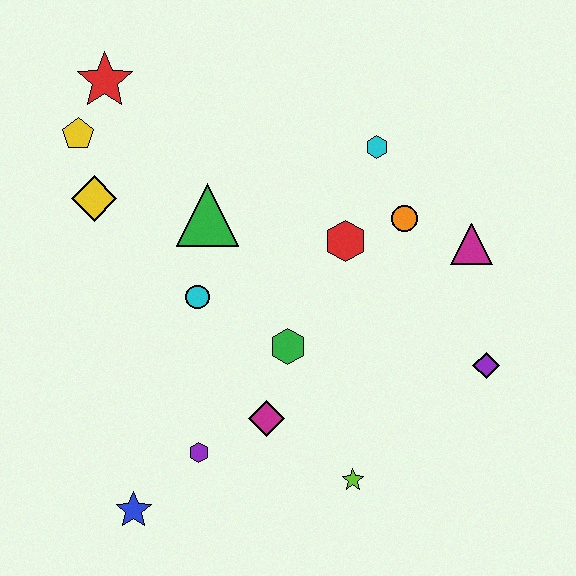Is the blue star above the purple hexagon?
No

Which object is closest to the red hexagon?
The orange circle is closest to the red hexagon.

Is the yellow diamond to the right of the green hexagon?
No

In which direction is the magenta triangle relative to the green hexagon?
The magenta triangle is to the right of the green hexagon.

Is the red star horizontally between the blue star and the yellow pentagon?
Yes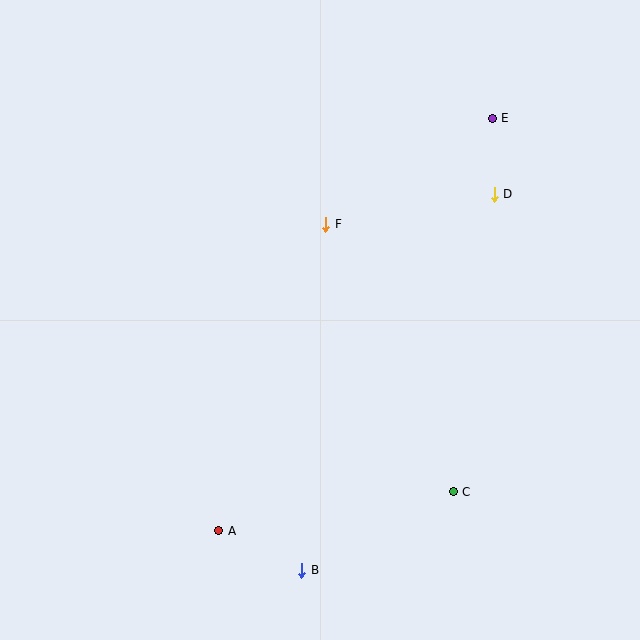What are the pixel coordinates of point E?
Point E is at (492, 118).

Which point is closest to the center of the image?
Point F at (326, 224) is closest to the center.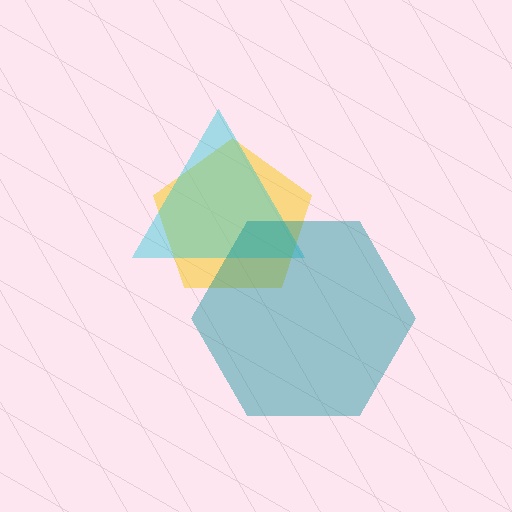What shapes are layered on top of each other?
The layered shapes are: a yellow pentagon, a cyan triangle, a teal hexagon.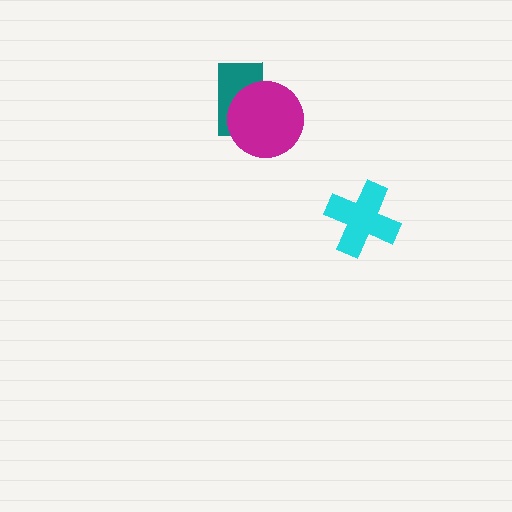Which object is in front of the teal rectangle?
The magenta circle is in front of the teal rectangle.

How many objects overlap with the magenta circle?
1 object overlaps with the magenta circle.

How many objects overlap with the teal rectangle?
1 object overlaps with the teal rectangle.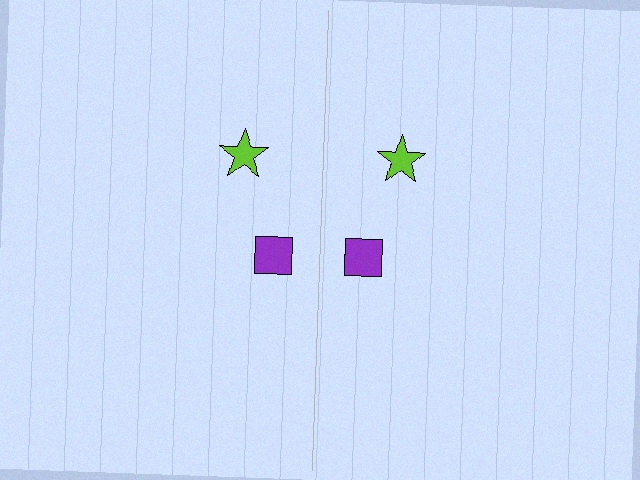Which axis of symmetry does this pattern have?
The pattern has a vertical axis of symmetry running through the center of the image.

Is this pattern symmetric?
Yes, this pattern has bilateral (reflection) symmetry.